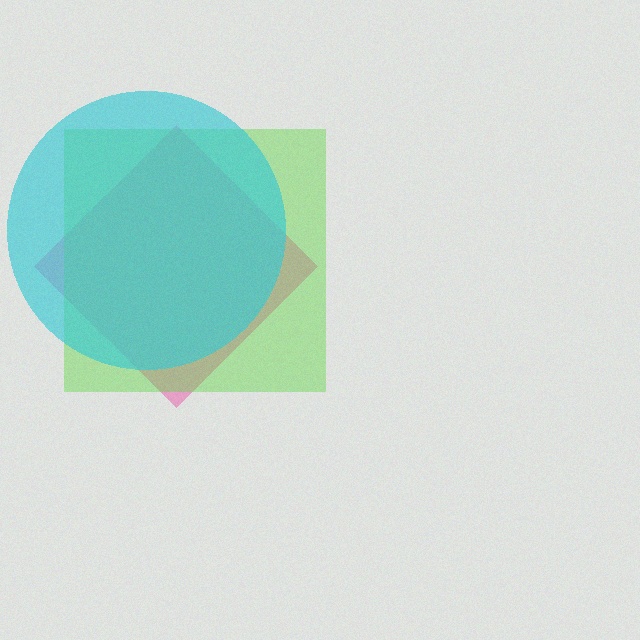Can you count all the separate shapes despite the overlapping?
Yes, there are 3 separate shapes.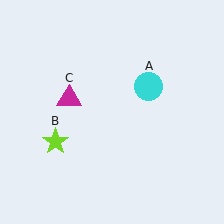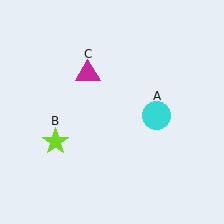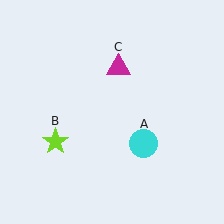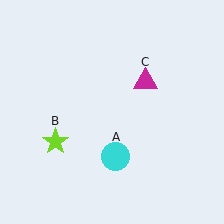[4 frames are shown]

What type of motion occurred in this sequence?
The cyan circle (object A), magenta triangle (object C) rotated clockwise around the center of the scene.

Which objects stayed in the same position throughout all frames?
Lime star (object B) remained stationary.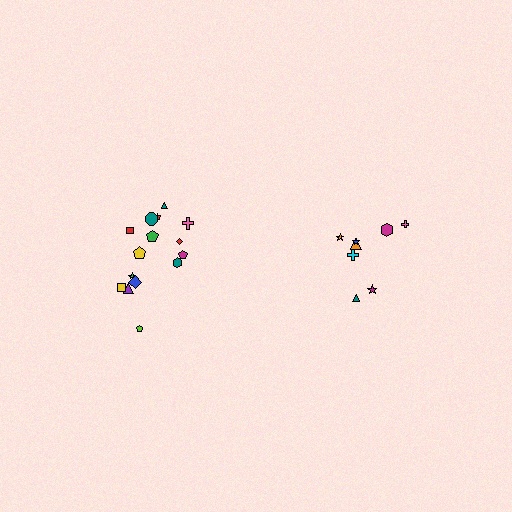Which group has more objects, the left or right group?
The left group.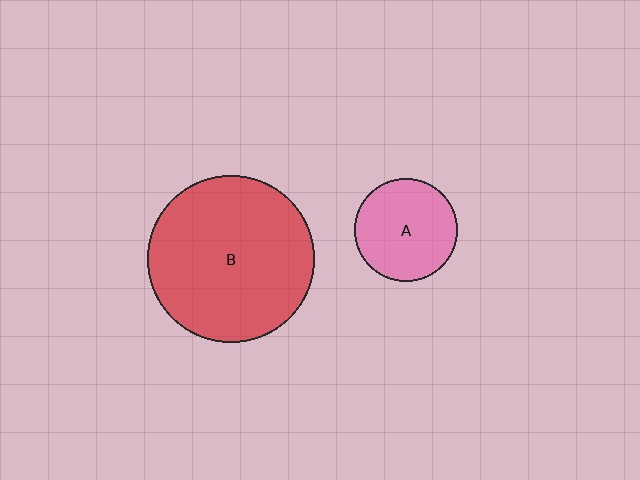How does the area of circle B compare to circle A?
Approximately 2.6 times.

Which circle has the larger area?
Circle B (red).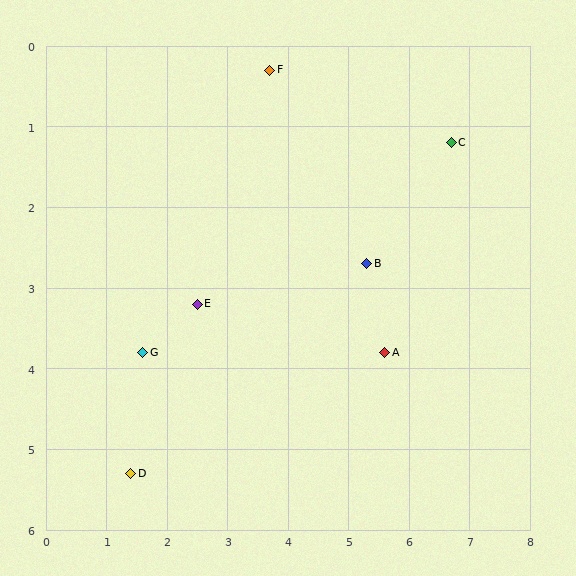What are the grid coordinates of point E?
Point E is at approximately (2.5, 3.2).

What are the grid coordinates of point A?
Point A is at approximately (5.6, 3.8).